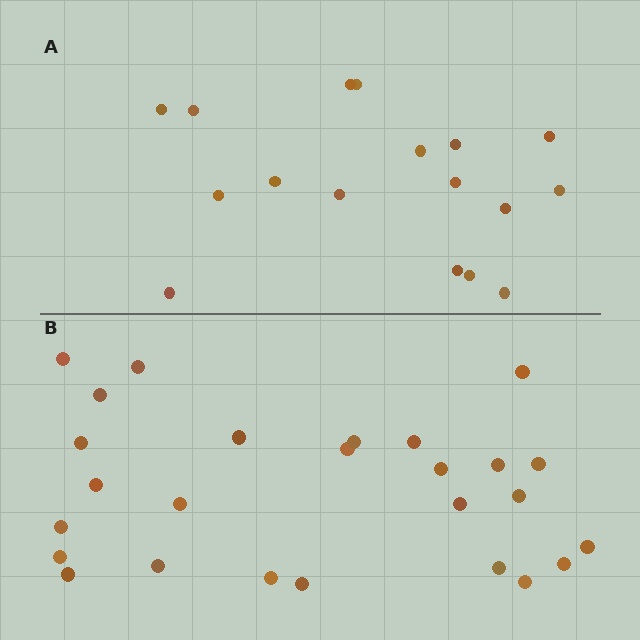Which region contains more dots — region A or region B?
Region B (the bottom region) has more dots.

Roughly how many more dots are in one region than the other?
Region B has roughly 8 or so more dots than region A.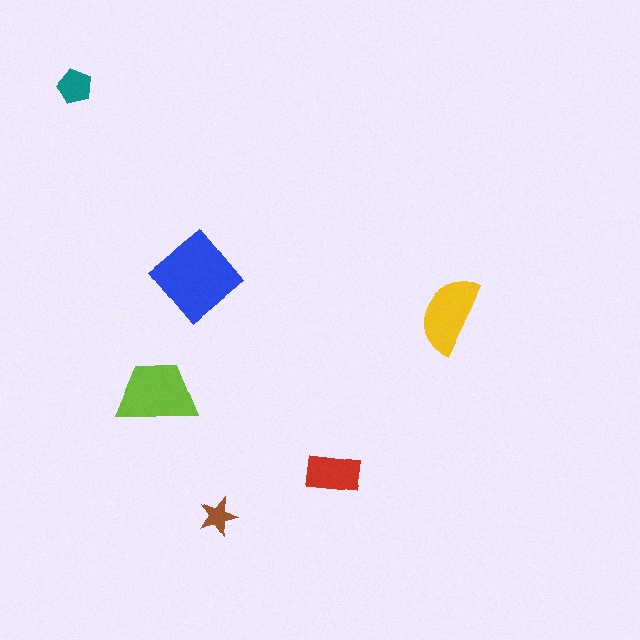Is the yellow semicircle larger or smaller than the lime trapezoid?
Smaller.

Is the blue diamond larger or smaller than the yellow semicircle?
Larger.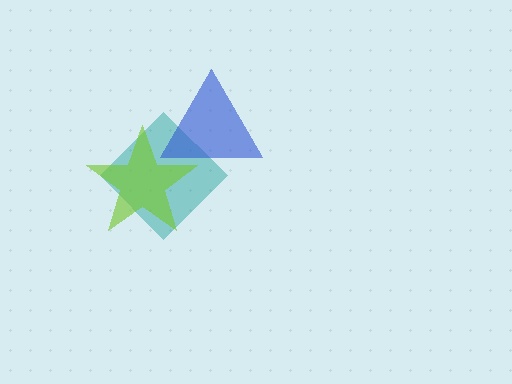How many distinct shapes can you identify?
There are 3 distinct shapes: a teal diamond, a blue triangle, a lime star.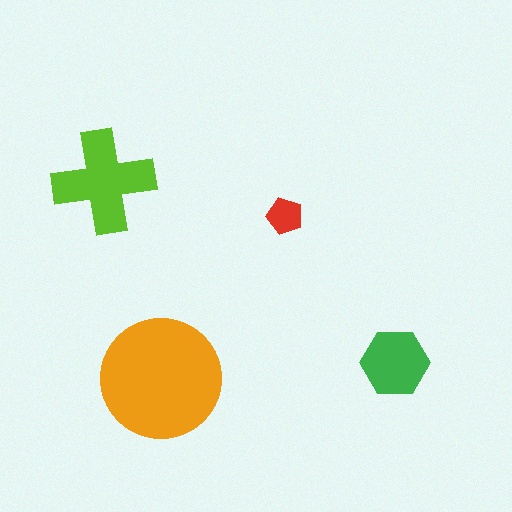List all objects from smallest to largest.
The red pentagon, the green hexagon, the lime cross, the orange circle.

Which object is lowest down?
The orange circle is bottommost.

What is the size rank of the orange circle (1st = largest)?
1st.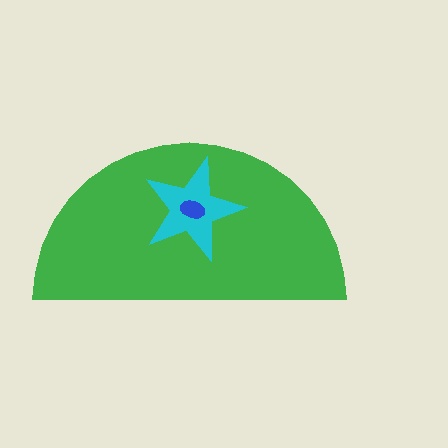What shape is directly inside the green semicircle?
The cyan star.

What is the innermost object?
The blue ellipse.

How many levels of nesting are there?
3.